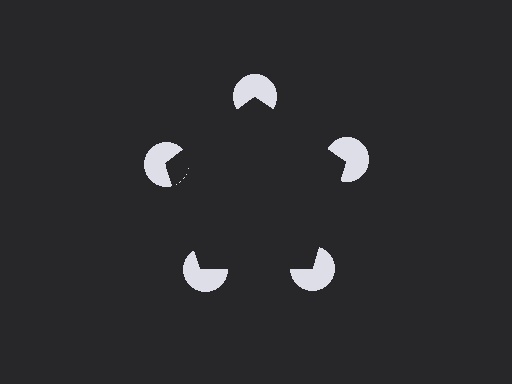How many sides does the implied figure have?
5 sides.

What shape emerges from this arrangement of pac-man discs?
An illusory pentagon — its edges are inferred from the aligned wedge cuts in the pac-man discs, not physically drawn.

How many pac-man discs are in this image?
There are 5 — one at each vertex of the illusory pentagon.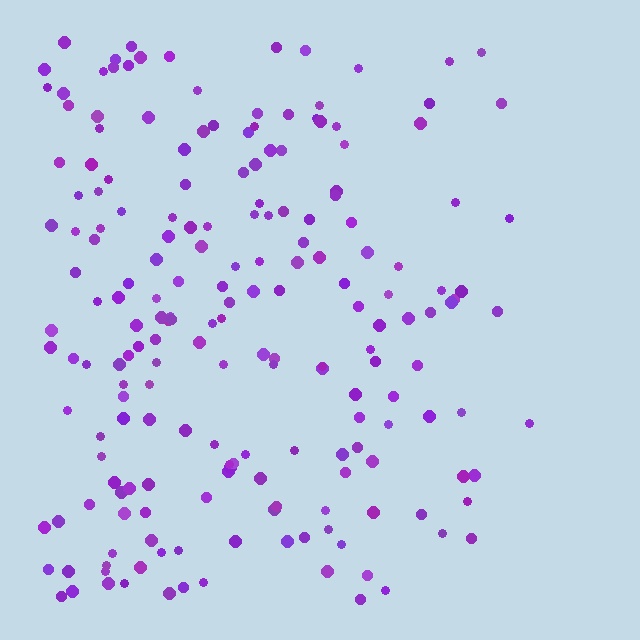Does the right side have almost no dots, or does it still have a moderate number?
Still a moderate number, just noticeably fewer than the left.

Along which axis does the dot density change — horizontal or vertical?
Horizontal.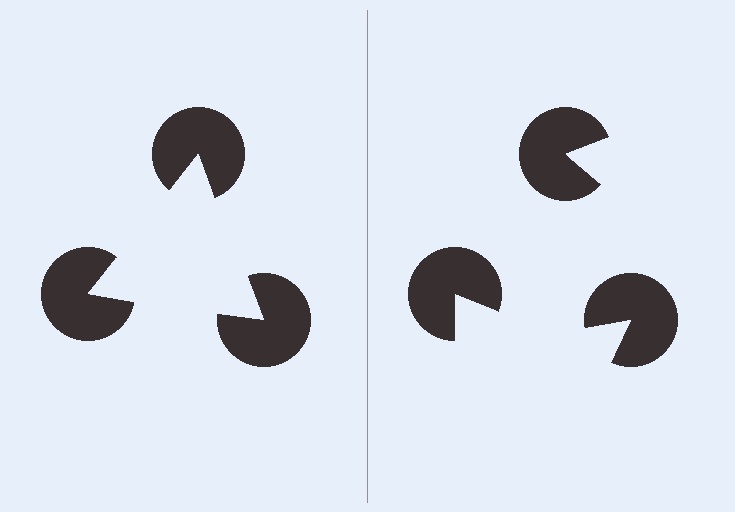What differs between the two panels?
The pac-man discs are positioned identically on both sides; only the wedge orientations differ. On the left they align to a triangle; on the right they are misaligned.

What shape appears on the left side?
An illusory triangle.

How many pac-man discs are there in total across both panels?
6 — 3 on each side.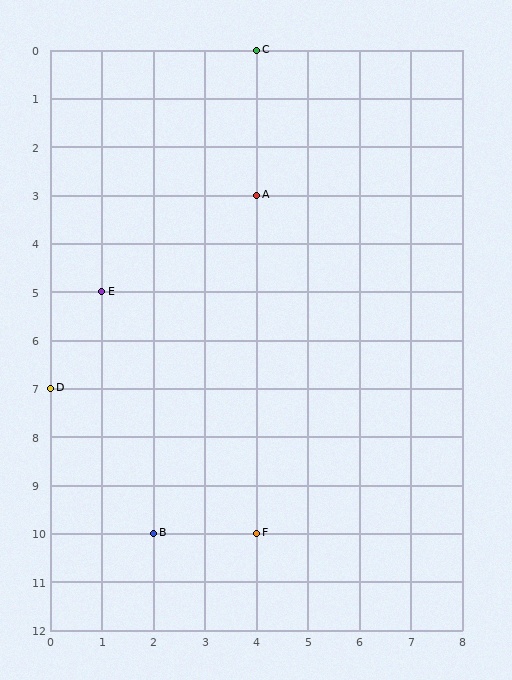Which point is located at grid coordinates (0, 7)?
Point D is at (0, 7).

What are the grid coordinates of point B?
Point B is at grid coordinates (2, 10).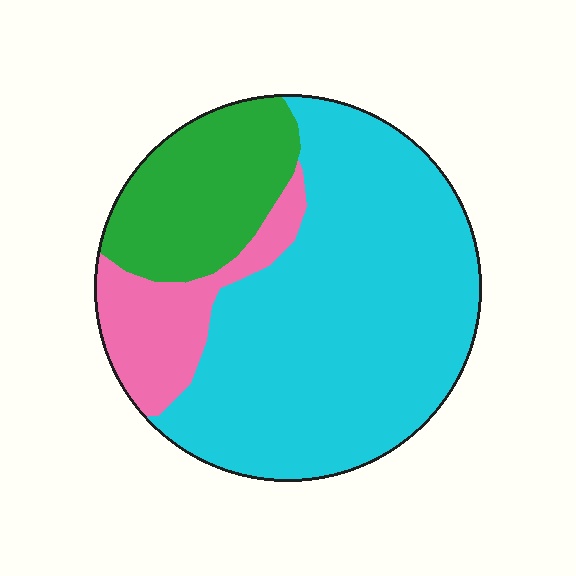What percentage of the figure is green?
Green takes up about one fifth (1/5) of the figure.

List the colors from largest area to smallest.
From largest to smallest: cyan, green, pink.